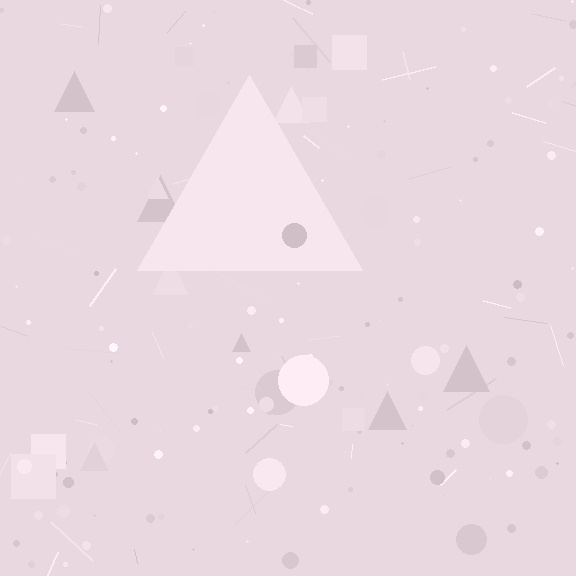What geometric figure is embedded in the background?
A triangle is embedded in the background.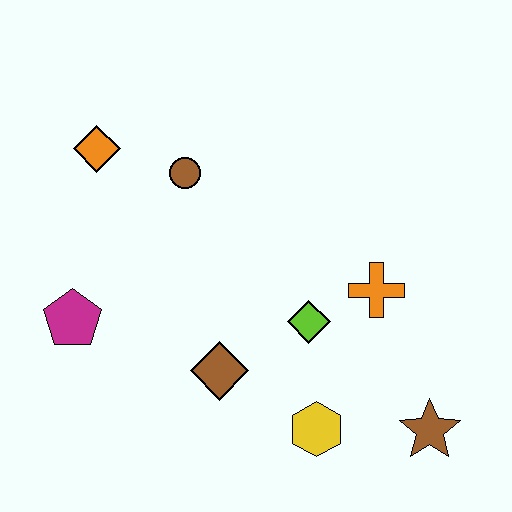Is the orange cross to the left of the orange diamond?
No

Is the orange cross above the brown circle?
No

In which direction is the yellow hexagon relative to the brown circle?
The yellow hexagon is below the brown circle.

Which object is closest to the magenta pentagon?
The brown diamond is closest to the magenta pentagon.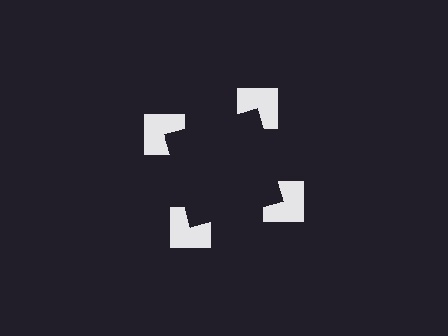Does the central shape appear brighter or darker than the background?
It typically appears slightly darker than the background, even though no actual brightness change is drawn.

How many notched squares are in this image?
There are 4 — one at each vertex of the illusory square.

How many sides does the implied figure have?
4 sides.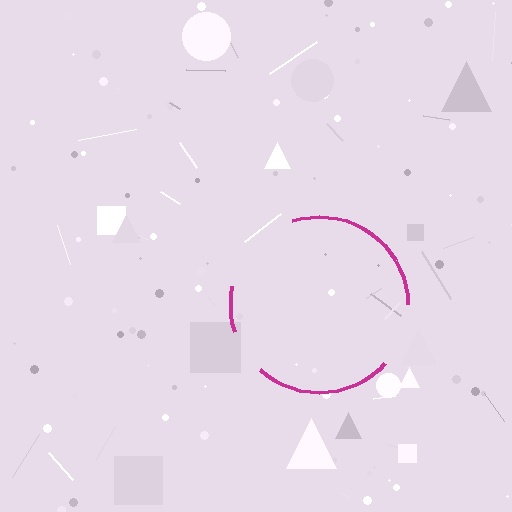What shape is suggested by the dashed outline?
The dashed outline suggests a circle.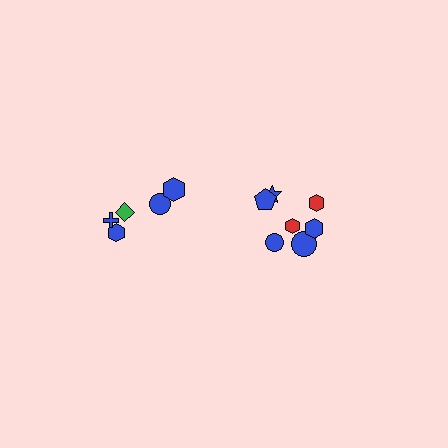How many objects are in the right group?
There are 7 objects.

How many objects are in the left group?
There are 5 objects.